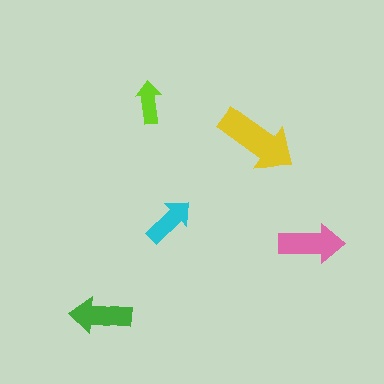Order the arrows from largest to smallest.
the yellow one, the pink one, the green one, the cyan one, the lime one.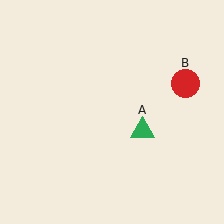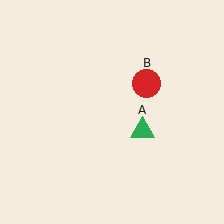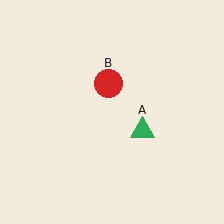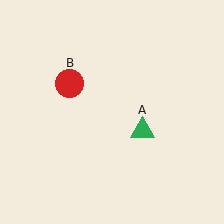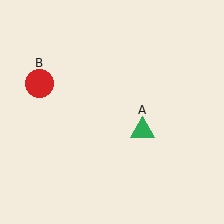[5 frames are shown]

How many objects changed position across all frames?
1 object changed position: red circle (object B).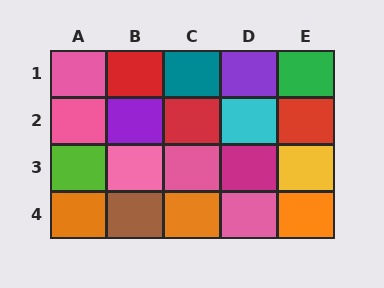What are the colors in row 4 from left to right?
Orange, brown, orange, pink, orange.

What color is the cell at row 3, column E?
Yellow.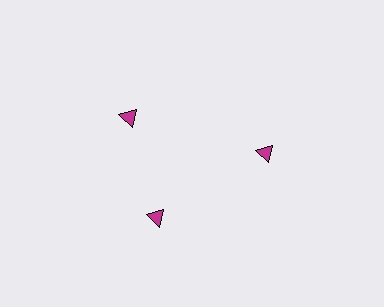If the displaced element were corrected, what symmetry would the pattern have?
It would have 3-fold rotational symmetry — the pattern would map onto itself every 120 degrees.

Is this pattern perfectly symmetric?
No. The 3 magenta triangles are arranged in a ring, but one element near the 11 o'clock position is rotated out of alignment along the ring, breaking the 3-fold rotational symmetry.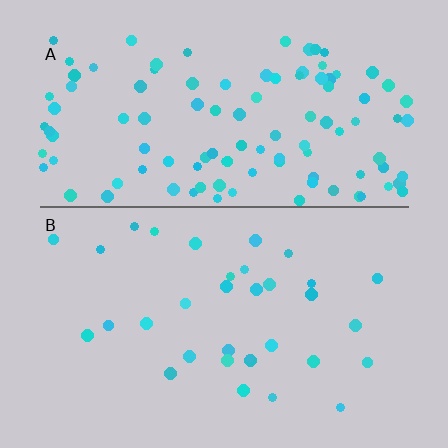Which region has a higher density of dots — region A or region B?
A (the top).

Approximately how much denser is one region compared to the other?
Approximately 3.3× — region A over region B.